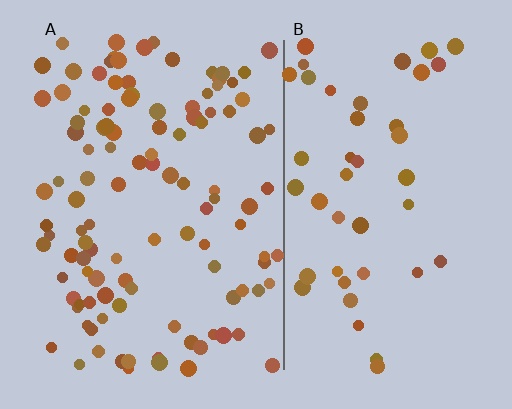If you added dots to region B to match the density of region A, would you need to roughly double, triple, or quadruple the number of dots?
Approximately double.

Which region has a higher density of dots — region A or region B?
A (the left).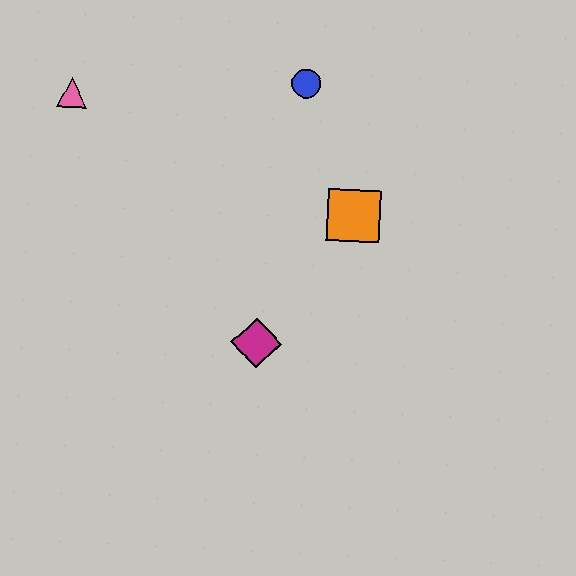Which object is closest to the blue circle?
The orange square is closest to the blue circle.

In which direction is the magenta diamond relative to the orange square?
The magenta diamond is below the orange square.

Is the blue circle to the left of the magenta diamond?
No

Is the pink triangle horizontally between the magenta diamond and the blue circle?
No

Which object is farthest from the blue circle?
The magenta diamond is farthest from the blue circle.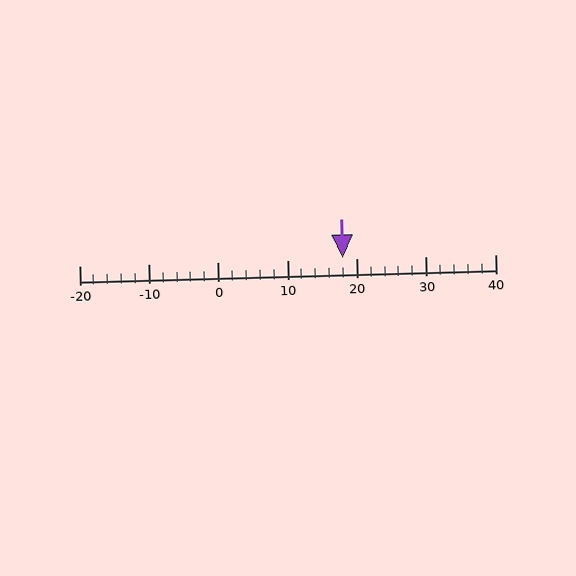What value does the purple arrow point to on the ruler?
The purple arrow points to approximately 18.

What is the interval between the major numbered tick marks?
The major tick marks are spaced 10 units apart.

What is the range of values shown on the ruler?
The ruler shows values from -20 to 40.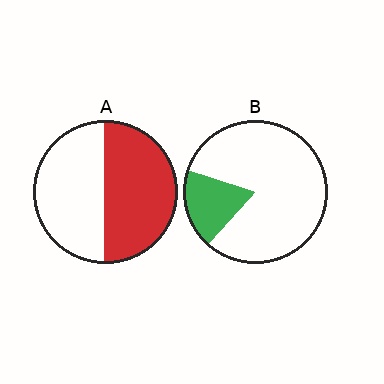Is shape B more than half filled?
No.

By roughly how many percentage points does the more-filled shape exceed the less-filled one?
By roughly 35 percentage points (A over B).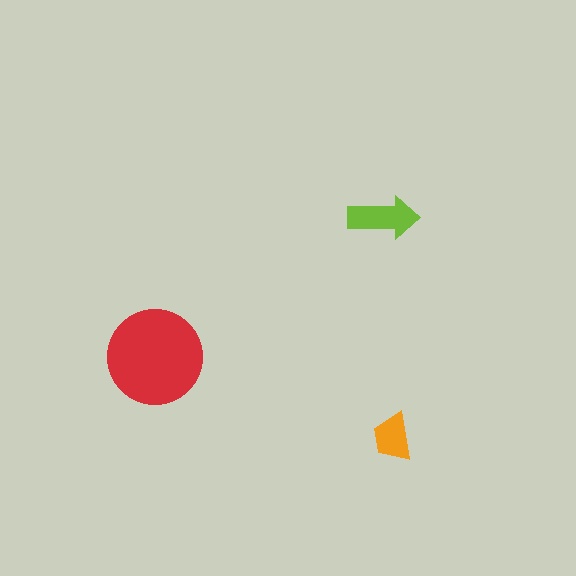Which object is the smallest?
The orange trapezoid.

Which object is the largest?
The red circle.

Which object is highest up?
The lime arrow is topmost.